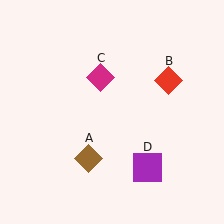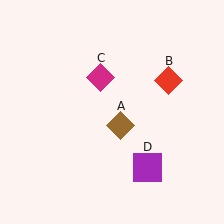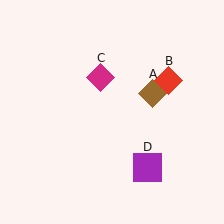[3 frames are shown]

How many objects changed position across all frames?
1 object changed position: brown diamond (object A).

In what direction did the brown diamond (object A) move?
The brown diamond (object A) moved up and to the right.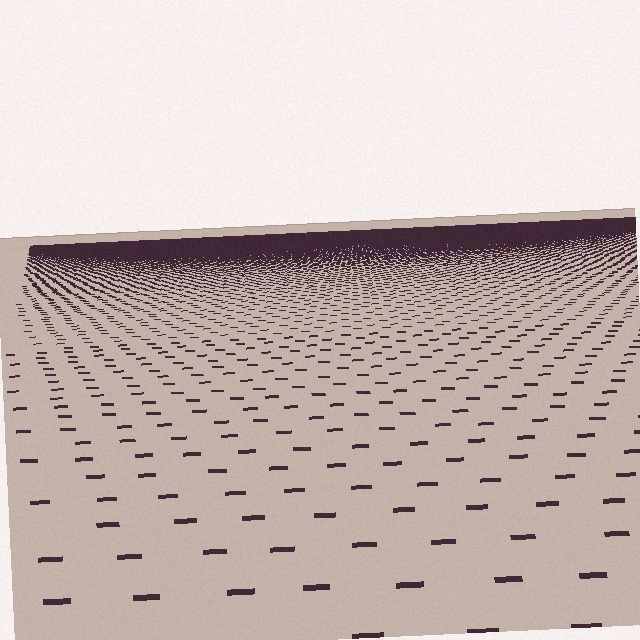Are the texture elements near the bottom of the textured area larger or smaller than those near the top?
Larger. Near the bottom, elements are closer to the viewer and appear at a bigger on-screen size.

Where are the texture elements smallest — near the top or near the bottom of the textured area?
Near the top.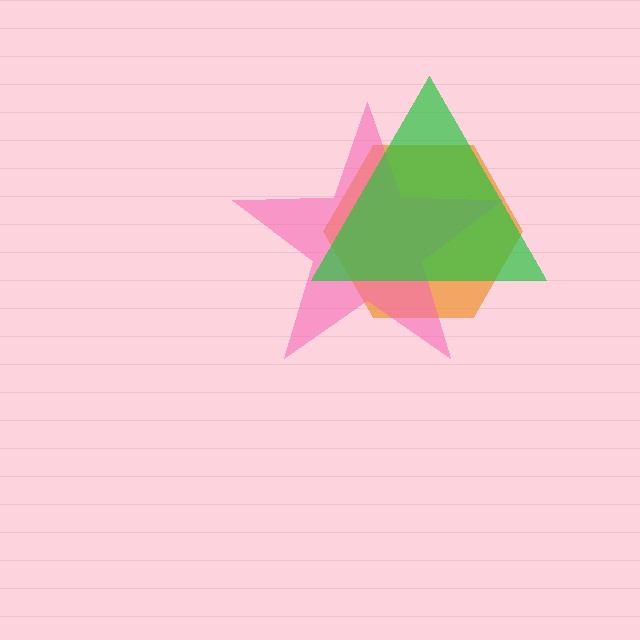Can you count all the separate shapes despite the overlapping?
Yes, there are 3 separate shapes.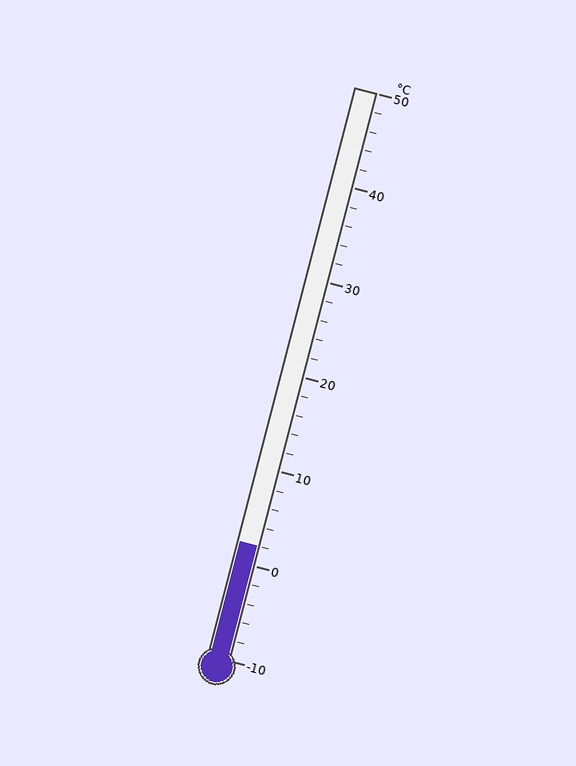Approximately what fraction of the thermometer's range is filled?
The thermometer is filled to approximately 20% of its range.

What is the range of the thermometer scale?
The thermometer scale ranges from -10°C to 50°C.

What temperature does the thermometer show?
The thermometer shows approximately 2°C.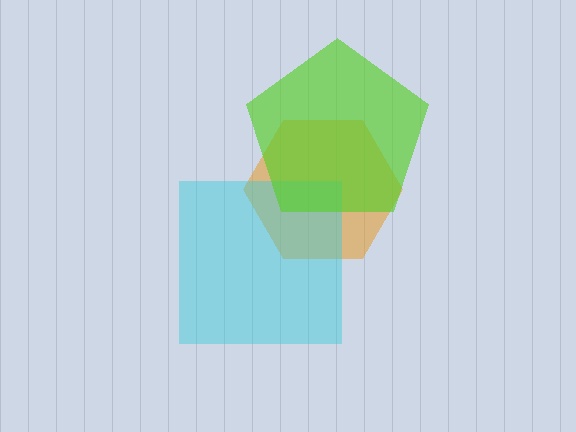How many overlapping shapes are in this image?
There are 3 overlapping shapes in the image.